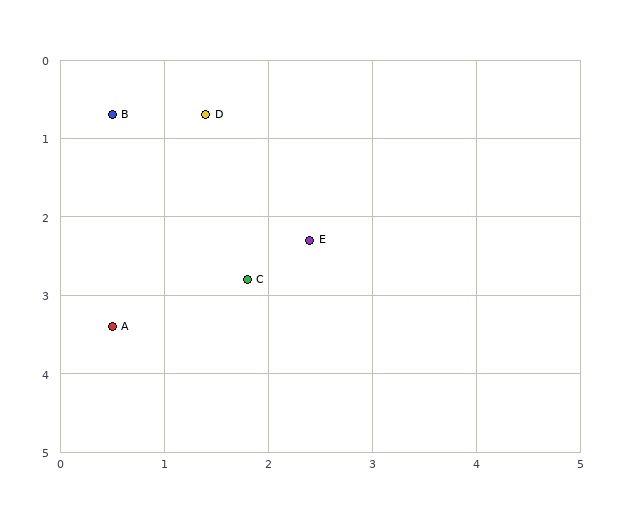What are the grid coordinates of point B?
Point B is at approximately (0.5, 0.7).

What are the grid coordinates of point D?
Point D is at approximately (1.4, 0.7).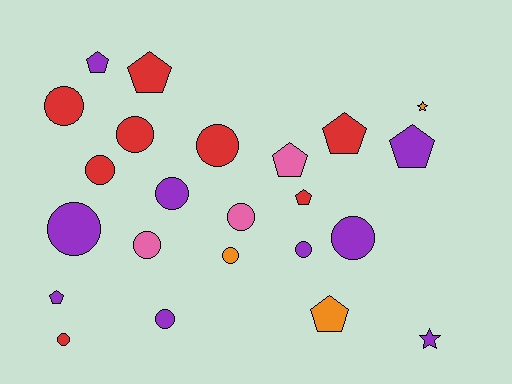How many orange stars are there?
There is 1 orange star.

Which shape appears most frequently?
Circle, with 13 objects.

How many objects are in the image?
There are 23 objects.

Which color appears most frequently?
Purple, with 9 objects.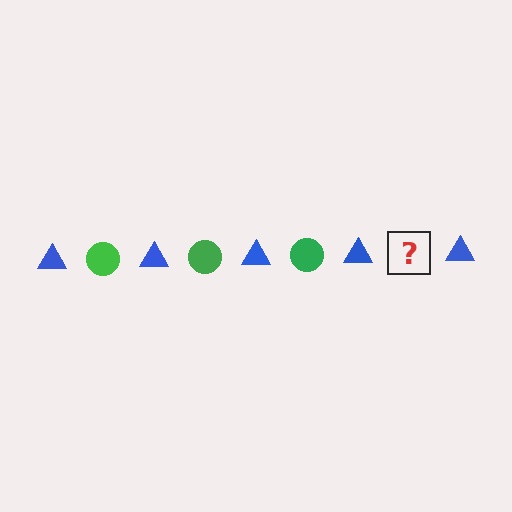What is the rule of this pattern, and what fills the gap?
The rule is that the pattern alternates between blue triangle and green circle. The gap should be filled with a green circle.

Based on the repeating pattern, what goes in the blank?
The blank should be a green circle.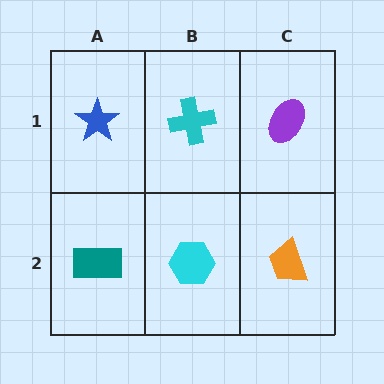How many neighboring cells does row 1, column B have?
3.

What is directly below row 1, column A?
A teal rectangle.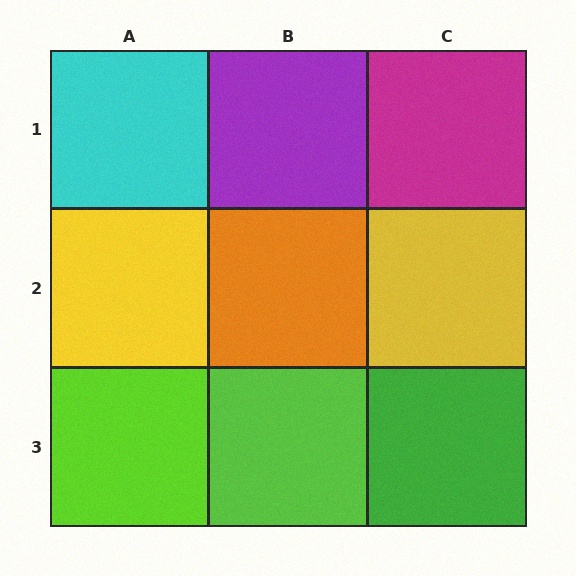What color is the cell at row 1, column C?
Magenta.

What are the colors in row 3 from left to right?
Lime, lime, green.